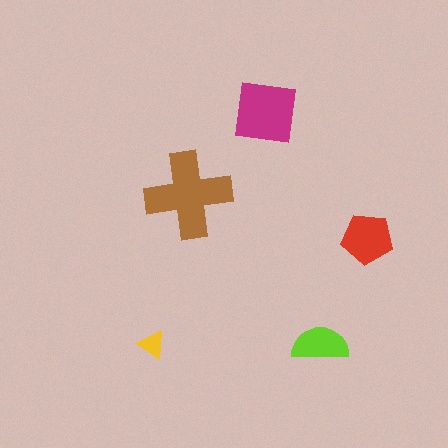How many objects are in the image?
There are 5 objects in the image.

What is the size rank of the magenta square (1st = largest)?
2nd.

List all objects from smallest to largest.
The yellow triangle, the lime semicircle, the red pentagon, the magenta square, the brown cross.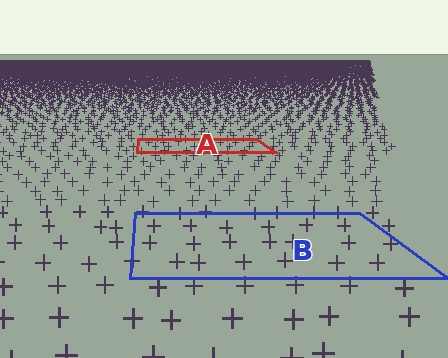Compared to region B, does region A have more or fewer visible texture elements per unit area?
Region A has more texture elements per unit area — they are packed more densely because it is farther away.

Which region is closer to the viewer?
Region B is closer. The texture elements there are larger and more spread out.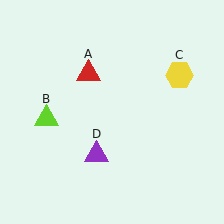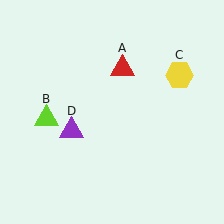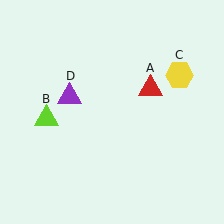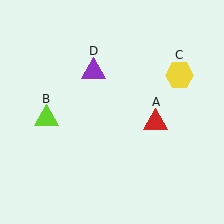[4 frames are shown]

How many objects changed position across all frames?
2 objects changed position: red triangle (object A), purple triangle (object D).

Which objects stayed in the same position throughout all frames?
Lime triangle (object B) and yellow hexagon (object C) remained stationary.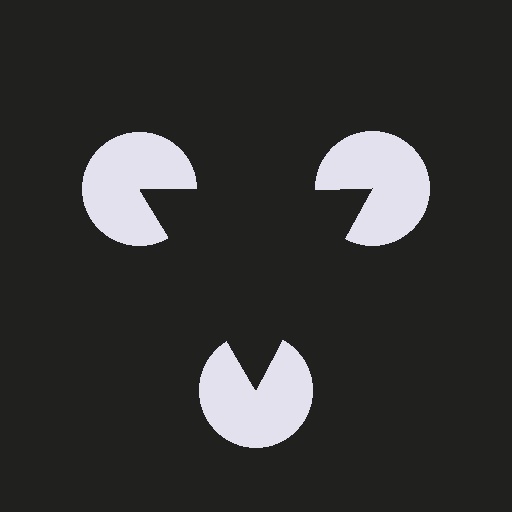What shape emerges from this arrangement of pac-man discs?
An illusory triangle — its edges are inferred from the aligned wedge cuts in the pac-man discs, not physically drawn.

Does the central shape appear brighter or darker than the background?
It typically appears slightly darker than the background, even though no actual brightness change is drawn.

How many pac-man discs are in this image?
There are 3 — one at each vertex of the illusory triangle.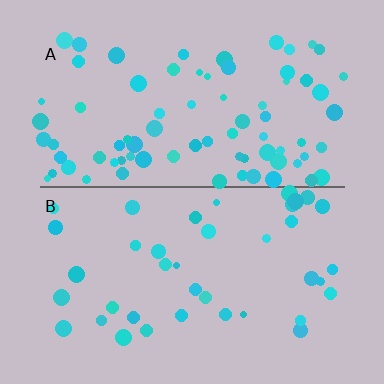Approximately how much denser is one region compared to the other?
Approximately 2.0× — region A over region B.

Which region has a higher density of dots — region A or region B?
A (the top).